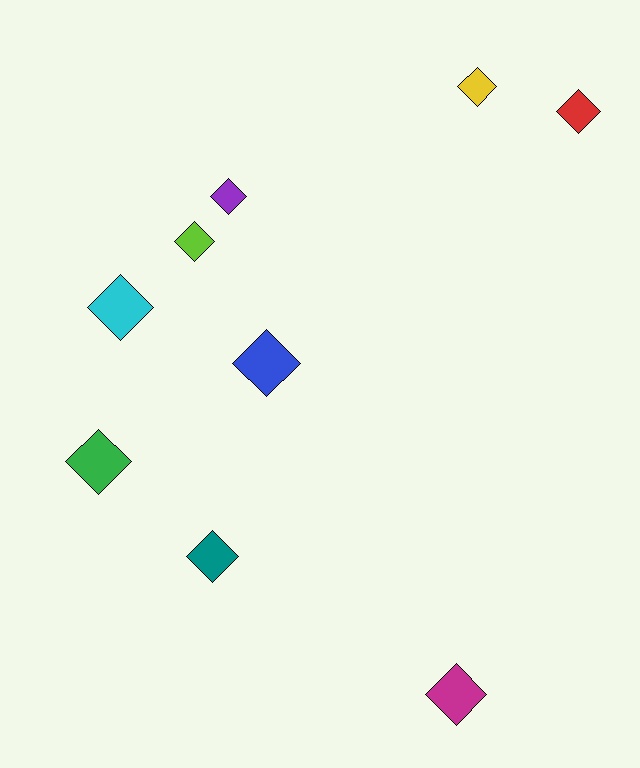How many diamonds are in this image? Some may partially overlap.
There are 9 diamonds.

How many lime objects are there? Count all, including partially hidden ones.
There is 1 lime object.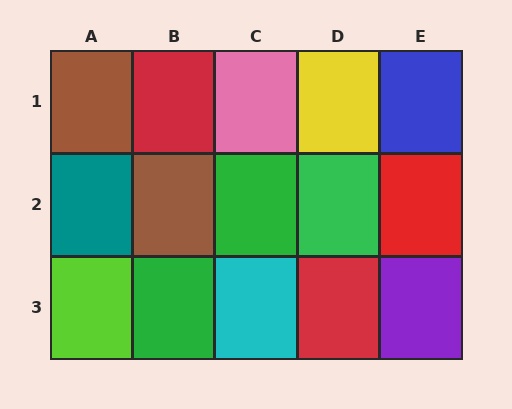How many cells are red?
3 cells are red.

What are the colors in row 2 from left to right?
Teal, brown, green, green, red.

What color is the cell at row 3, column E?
Purple.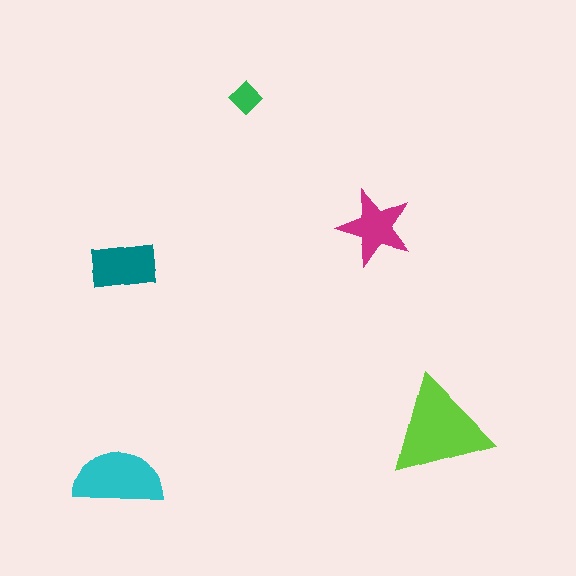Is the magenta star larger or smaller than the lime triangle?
Smaller.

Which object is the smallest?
The green diamond.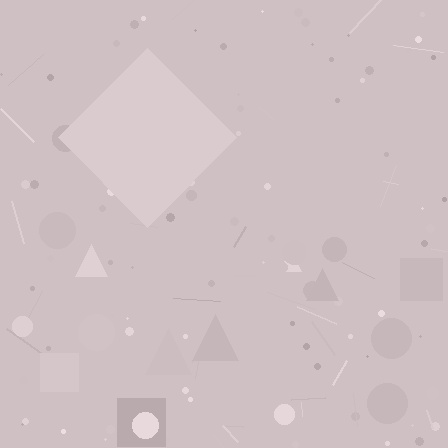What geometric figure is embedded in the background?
A diamond is embedded in the background.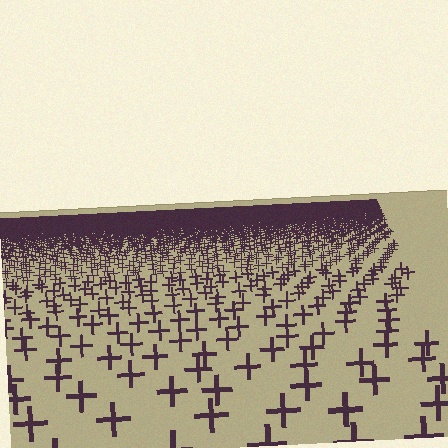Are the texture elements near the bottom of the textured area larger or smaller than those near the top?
Larger. Near the bottom, elements are closer to the viewer and appear at a bigger on-screen size.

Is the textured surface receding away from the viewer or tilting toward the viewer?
The surface is receding away from the viewer. Texture elements get smaller and denser toward the top.